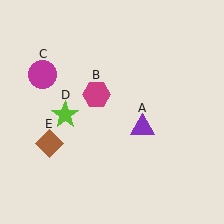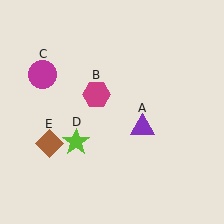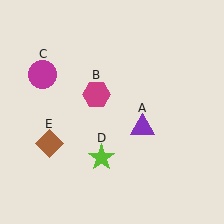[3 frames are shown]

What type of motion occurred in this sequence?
The lime star (object D) rotated counterclockwise around the center of the scene.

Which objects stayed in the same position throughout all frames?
Purple triangle (object A) and magenta hexagon (object B) and magenta circle (object C) and brown diamond (object E) remained stationary.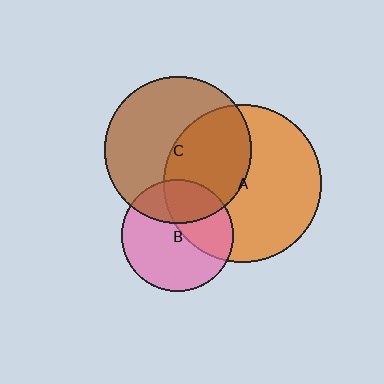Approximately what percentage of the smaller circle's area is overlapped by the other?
Approximately 45%.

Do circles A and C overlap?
Yes.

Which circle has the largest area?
Circle A (orange).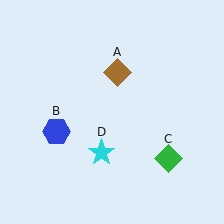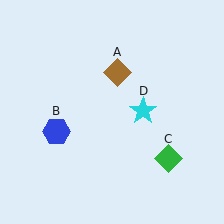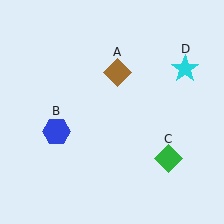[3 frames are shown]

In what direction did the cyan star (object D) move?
The cyan star (object D) moved up and to the right.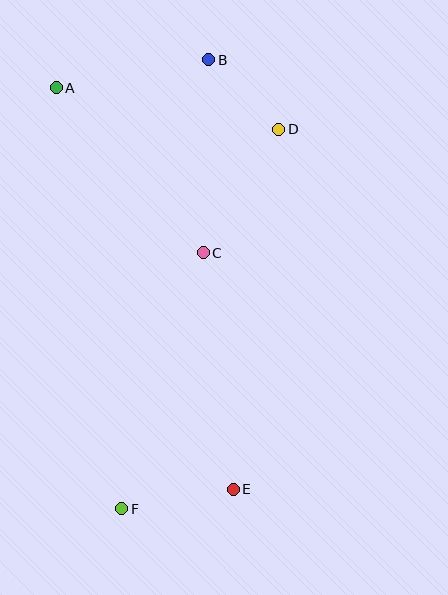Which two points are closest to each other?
Points B and D are closest to each other.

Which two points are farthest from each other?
Points B and F are farthest from each other.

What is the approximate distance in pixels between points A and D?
The distance between A and D is approximately 227 pixels.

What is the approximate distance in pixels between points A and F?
The distance between A and F is approximately 426 pixels.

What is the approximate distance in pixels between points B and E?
The distance between B and E is approximately 430 pixels.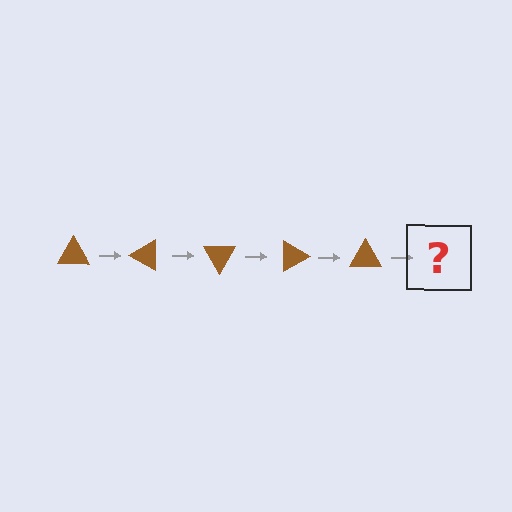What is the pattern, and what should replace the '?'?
The pattern is that the triangle rotates 30 degrees each step. The '?' should be a brown triangle rotated 150 degrees.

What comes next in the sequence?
The next element should be a brown triangle rotated 150 degrees.